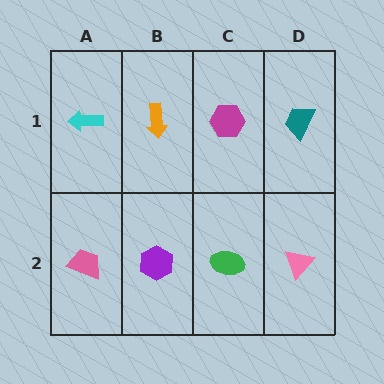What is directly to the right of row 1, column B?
A magenta hexagon.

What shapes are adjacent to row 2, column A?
A cyan arrow (row 1, column A), a purple hexagon (row 2, column B).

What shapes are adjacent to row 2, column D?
A teal trapezoid (row 1, column D), a green ellipse (row 2, column C).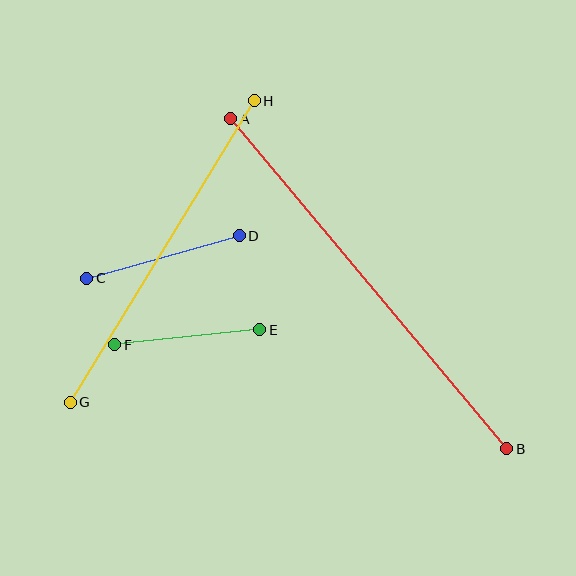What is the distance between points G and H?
The distance is approximately 353 pixels.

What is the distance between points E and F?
The distance is approximately 145 pixels.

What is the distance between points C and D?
The distance is approximately 158 pixels.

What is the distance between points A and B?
The distance is approximately 430 pixels.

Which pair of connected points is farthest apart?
Points A and B are farthest apart.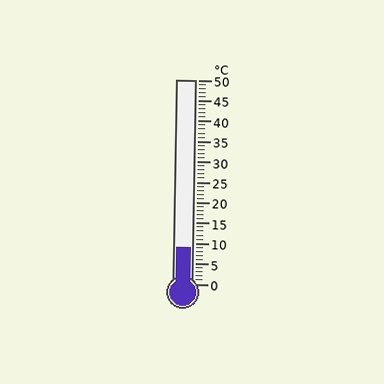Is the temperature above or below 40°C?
The temperature is below 40°C.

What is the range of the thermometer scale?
The thermometer scale ranges from 0°C to 50°C.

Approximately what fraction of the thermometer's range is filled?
The thermometer is filled to approximately 20% of its range.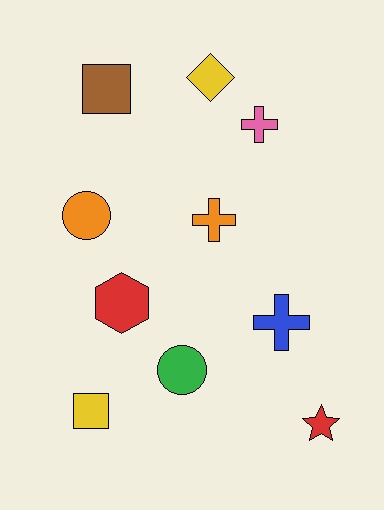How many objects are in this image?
There are 10 objects.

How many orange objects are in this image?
There are 2 orange objects.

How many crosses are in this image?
There are 3 crosses.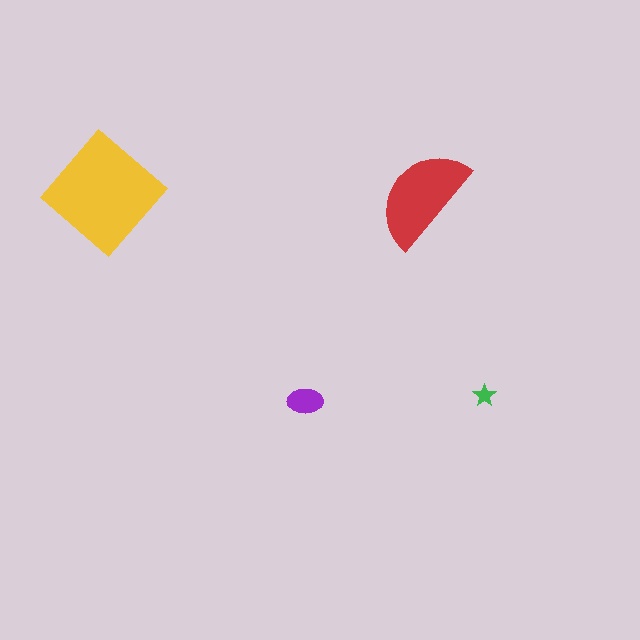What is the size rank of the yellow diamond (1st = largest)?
1st.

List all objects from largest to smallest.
The yellow diamond, the red semicircle, the purple ellipse, the green star.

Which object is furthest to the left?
The yellow diamond is leftmost.